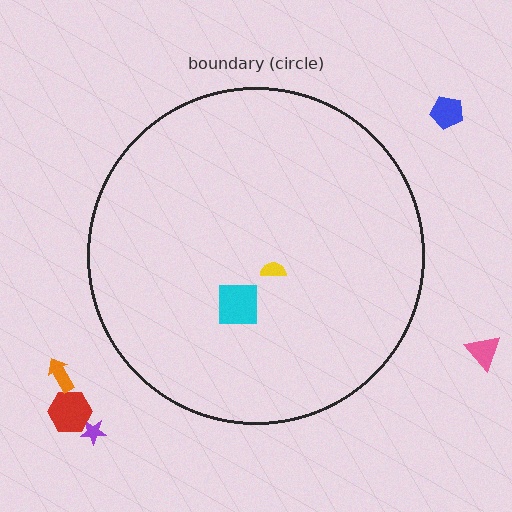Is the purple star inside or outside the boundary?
Outside.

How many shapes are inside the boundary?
2 inside, 5 outside.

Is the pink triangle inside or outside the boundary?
Outside.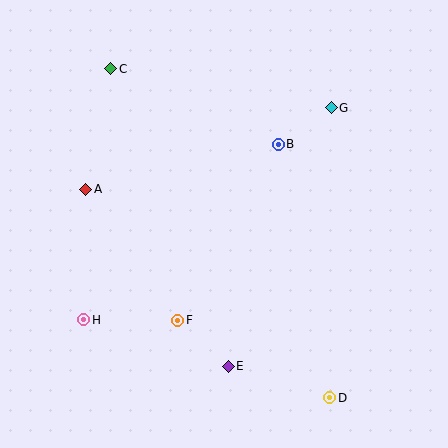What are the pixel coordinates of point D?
Point D is at (330, 398).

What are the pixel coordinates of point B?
Point B is at (278, 144).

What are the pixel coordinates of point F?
Point F is at (178, 320).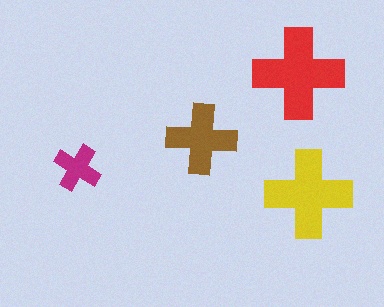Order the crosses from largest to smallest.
the red one, the yellow one, the brown one, the magenta one.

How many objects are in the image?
There are 4 objects in the image.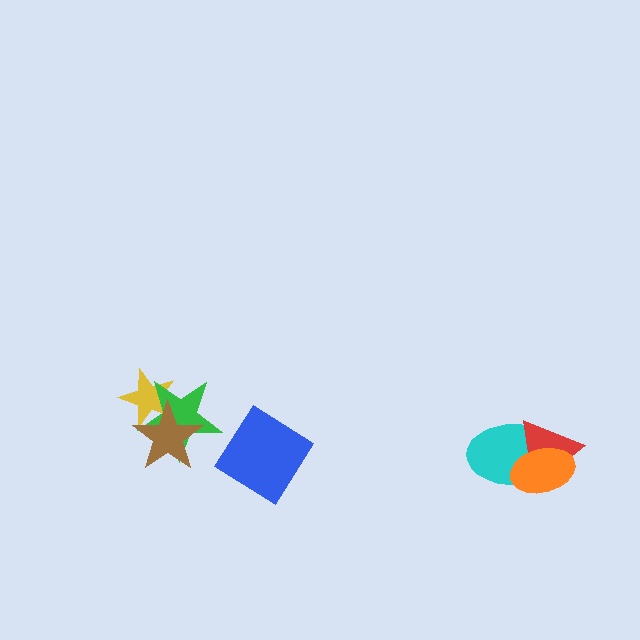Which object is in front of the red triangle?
The orange ellipse is in front of the red triangle.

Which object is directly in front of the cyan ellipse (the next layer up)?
The red triangle is directly in front of the cyan ellipse.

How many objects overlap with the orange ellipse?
2 objects overlap with the orange ellipse.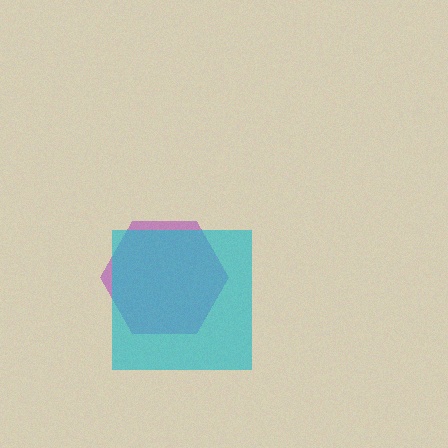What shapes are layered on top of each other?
The layered shapes are: a purple hexagon, a cyan square.